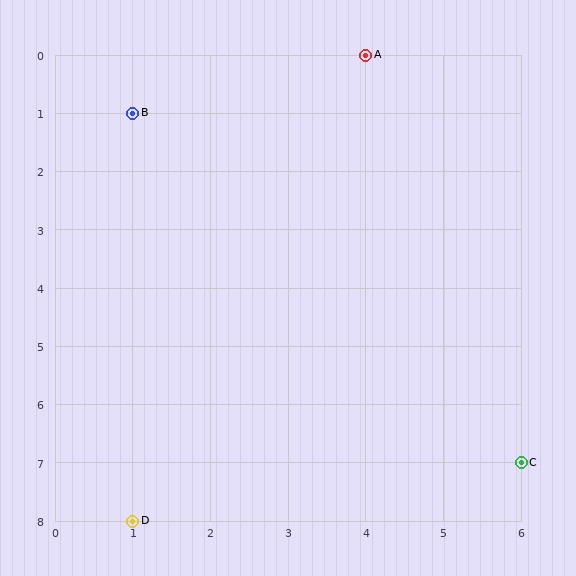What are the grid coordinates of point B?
Point B is at grid coordinates (1, 1).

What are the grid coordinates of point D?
Point D is at grid coordinates (1, 8).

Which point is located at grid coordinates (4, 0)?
Point A is at (4, 0).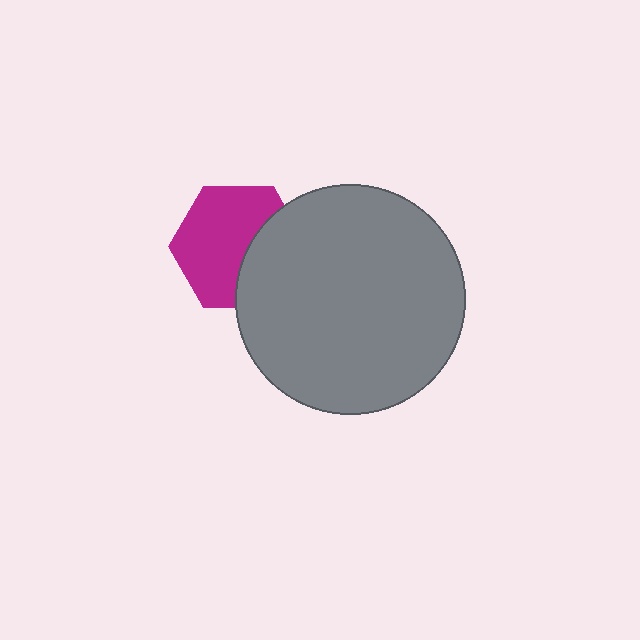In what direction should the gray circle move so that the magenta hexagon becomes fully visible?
The gray circle should move right. That is the shortest direction to clear the overlap and leave the magenta hexagon fully visible.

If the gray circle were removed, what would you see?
You would see the complete magenta hexagon.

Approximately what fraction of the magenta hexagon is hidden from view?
Roughly 36% of the magenta hexagon is hidden behind the gray circle.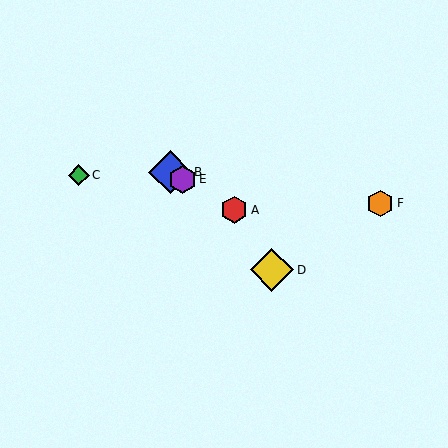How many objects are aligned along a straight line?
3 objects (A, B, E) are aligned along a straight line.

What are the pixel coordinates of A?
Object A is at (234, 210).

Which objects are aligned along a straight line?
Objects A, B, E are aligned along a straight line.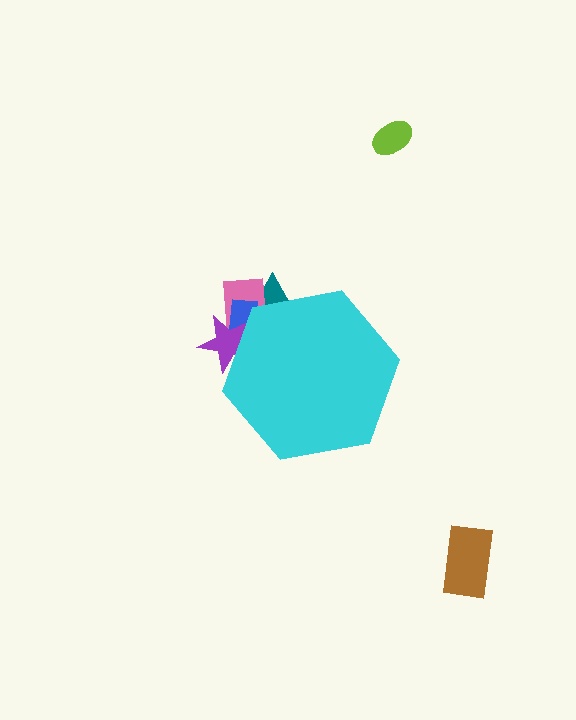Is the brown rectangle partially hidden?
No, the brown rectangle is fully visible.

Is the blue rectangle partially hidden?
Yes, the blue rectangle is partially hidden behind the cyan hexagon.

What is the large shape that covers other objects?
A cyan hexagon.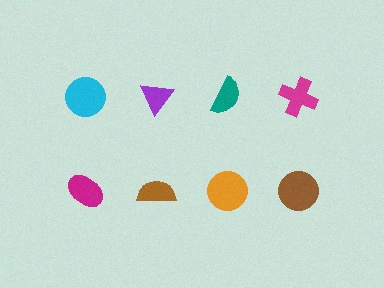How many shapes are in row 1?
4 shapes.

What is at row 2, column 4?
A brown circle.